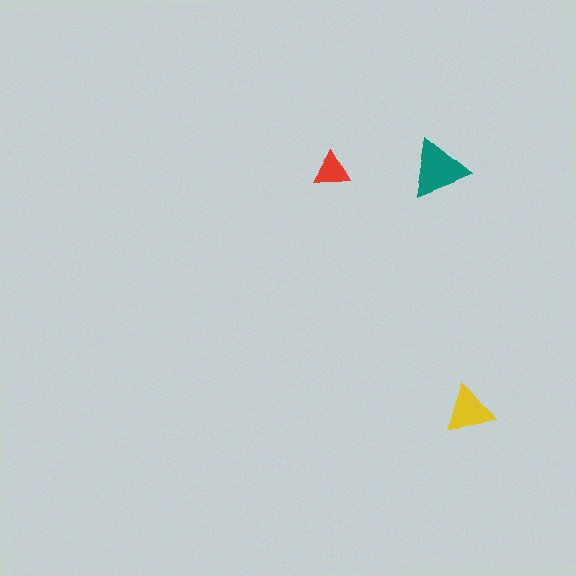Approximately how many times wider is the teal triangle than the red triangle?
About 1.5 times wider.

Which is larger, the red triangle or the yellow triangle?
The yellow one.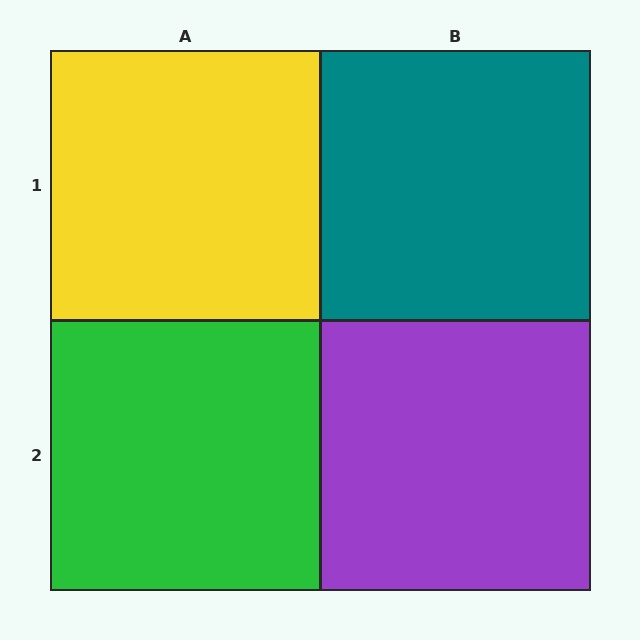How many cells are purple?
1 cell is purple.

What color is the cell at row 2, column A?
Green.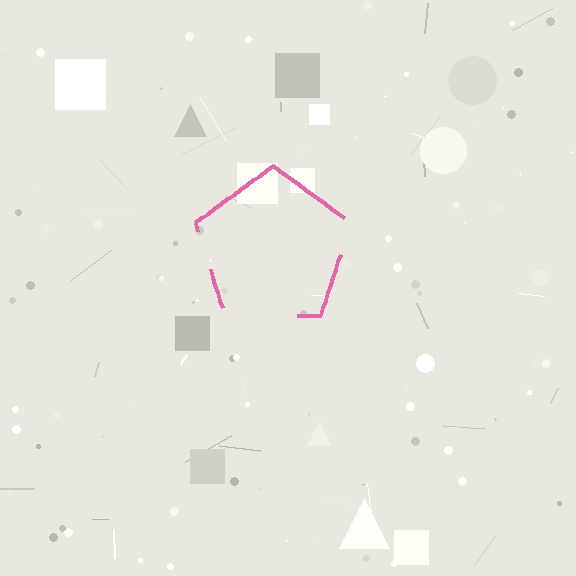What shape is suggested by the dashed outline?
The dashed outline suggests a pentagon.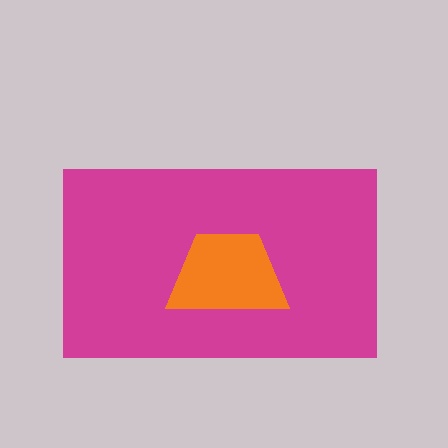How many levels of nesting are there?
2.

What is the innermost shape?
The orange trapezoid.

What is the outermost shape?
The magenta rectangle.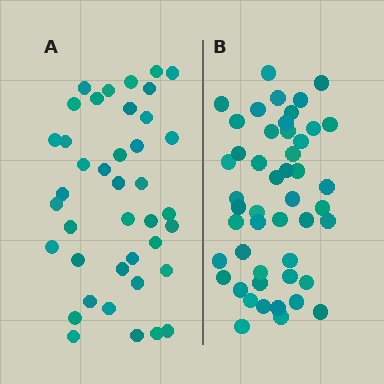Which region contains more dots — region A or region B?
Region B (the right region) has more dots.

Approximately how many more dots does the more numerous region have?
Region B has roughly 8 or so more dots than region A.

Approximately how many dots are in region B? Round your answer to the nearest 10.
About 50 dots. (The exact count is 48, which rounds to 50.)